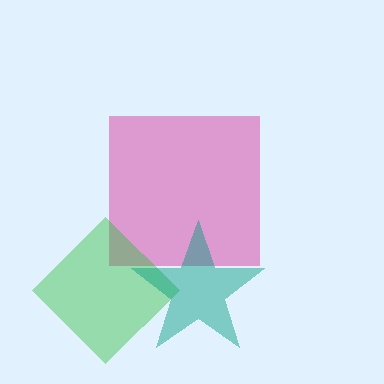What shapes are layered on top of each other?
The layered shapes are: a pink square, a green diamond, a teal star.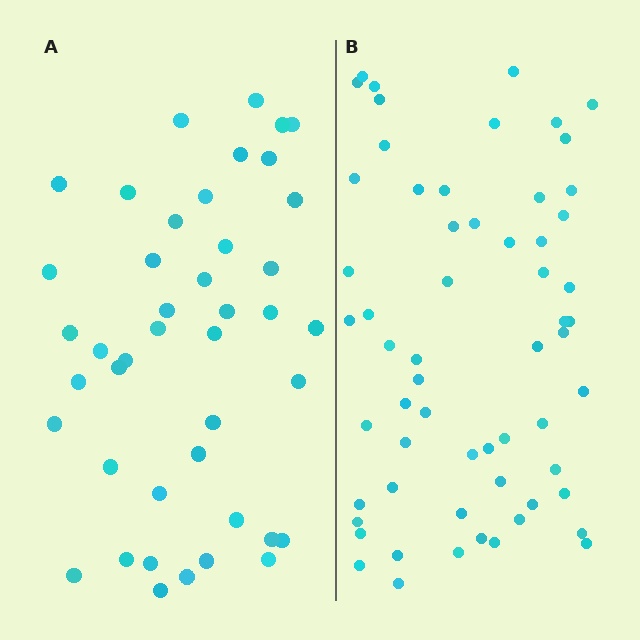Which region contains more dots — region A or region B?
Region B (the right region) has more dots.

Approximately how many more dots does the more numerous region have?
Region B has approximately 15 more dots than region A.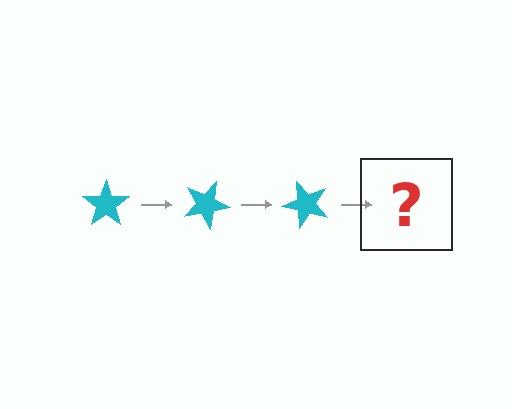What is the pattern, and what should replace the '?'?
The pattern is that the star rotates 25 degrees each step. The '?' should be a cyan star rotated 75 degrees.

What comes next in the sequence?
The next element should be a cyan star rotated 75 degrees.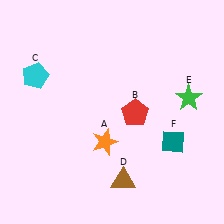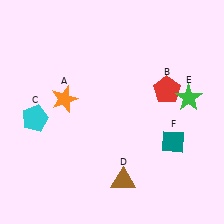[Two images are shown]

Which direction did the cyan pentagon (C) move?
The cyan pentagon (C) moved down.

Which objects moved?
The objects that moved are: the orange star (A), the red pentagon (B), the cyan pentagon (C).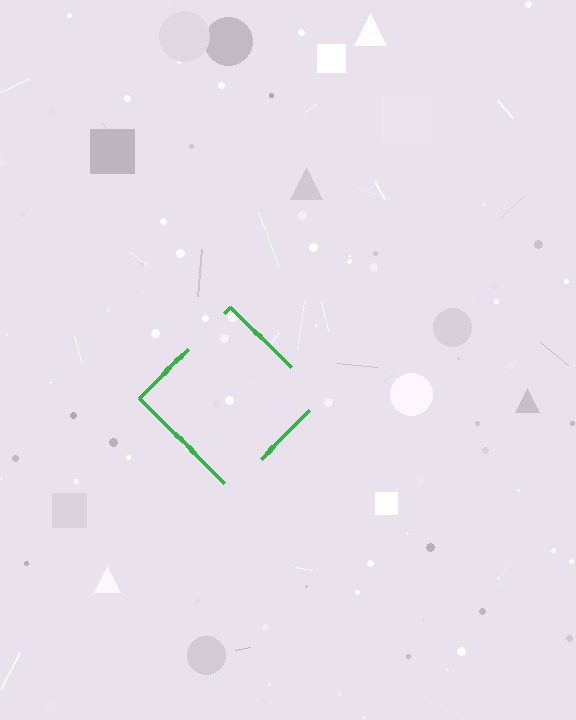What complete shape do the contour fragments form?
The contour fragments form a diamond.